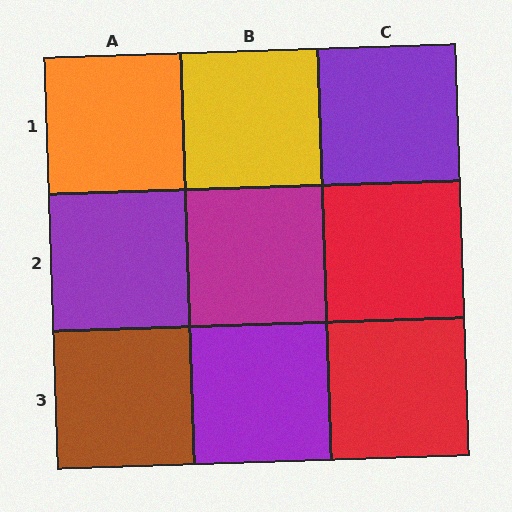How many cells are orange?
1 cell is orange.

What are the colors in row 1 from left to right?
Orange, yellow, purple.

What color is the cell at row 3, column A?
Brown.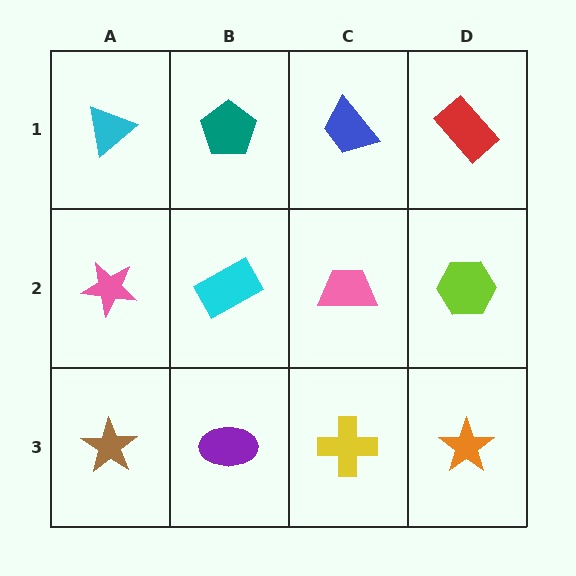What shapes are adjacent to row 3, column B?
A cyan rectangle (row 2, column B), a brown star (row 3, column A), a yellow cross (row 3, column C).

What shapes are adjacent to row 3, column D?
A lime hexagon (row 2, column D), a yellow cross (row 3, column C).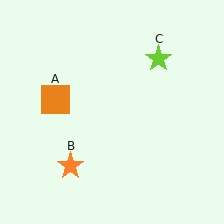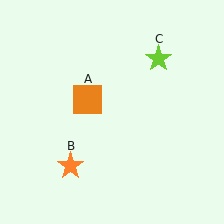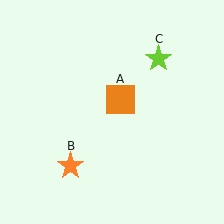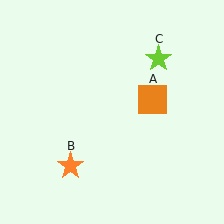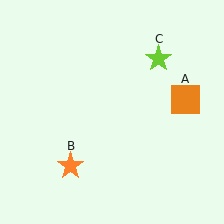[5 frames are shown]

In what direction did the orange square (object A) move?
The orange square (object A) moved right.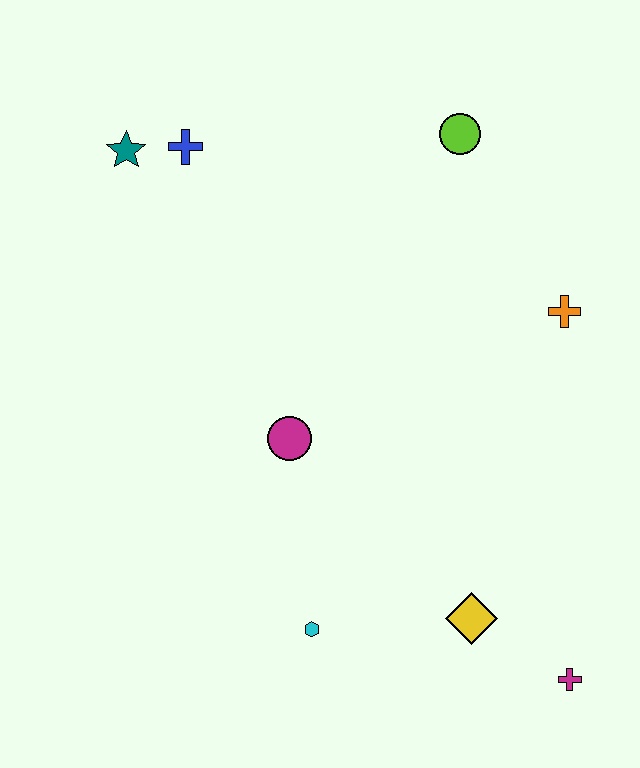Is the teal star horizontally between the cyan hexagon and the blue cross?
No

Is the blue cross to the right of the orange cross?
No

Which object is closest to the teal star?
The blue cross is closest to the teal star.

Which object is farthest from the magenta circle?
The magenta cross is farthest from the magenta circle.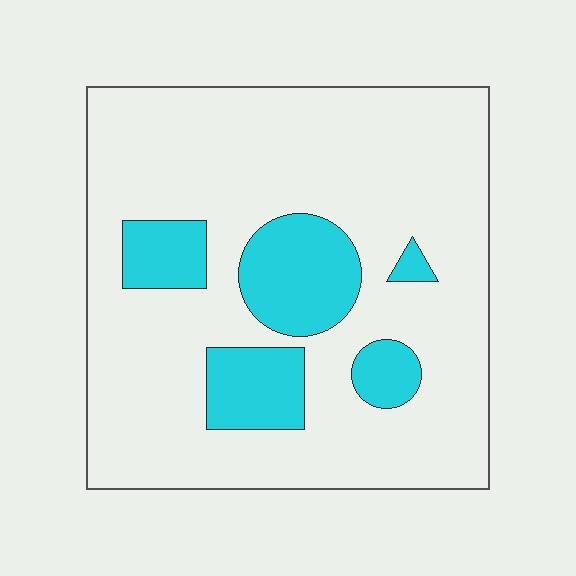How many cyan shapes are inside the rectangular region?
5.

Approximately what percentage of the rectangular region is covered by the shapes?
Approximately 20%.